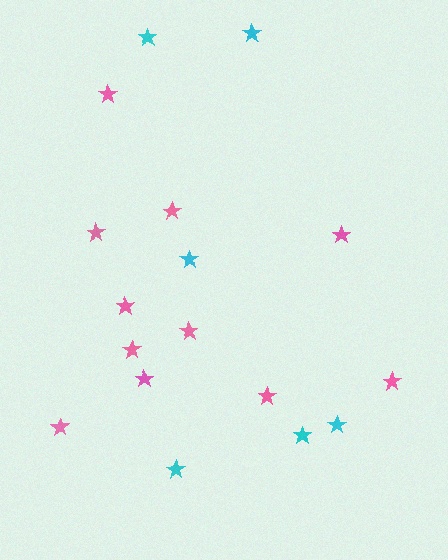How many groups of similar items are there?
There are 2 groups: one group of pink stars (11) and one group of cyan stars (6).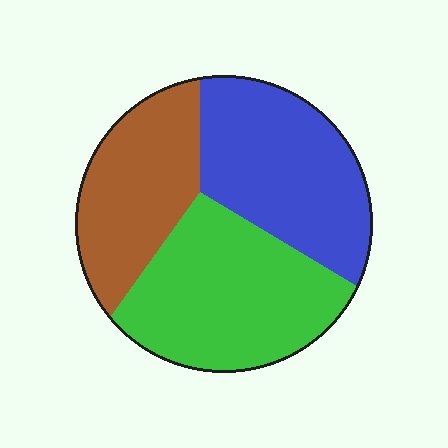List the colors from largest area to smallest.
From largest to smallest: green, blue, brown.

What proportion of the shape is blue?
Blue takes up about one third (1/3) of the shape.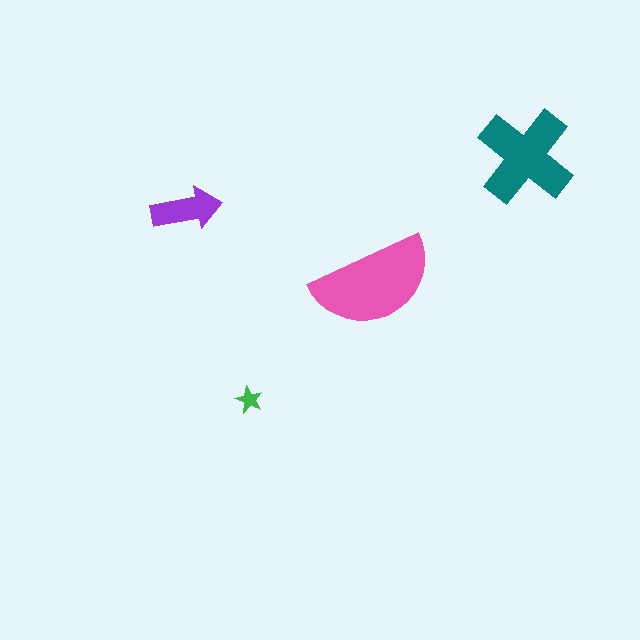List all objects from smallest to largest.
The green star, the purple arrow, the teal cross, the pink semicircle.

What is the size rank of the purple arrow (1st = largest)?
3rd.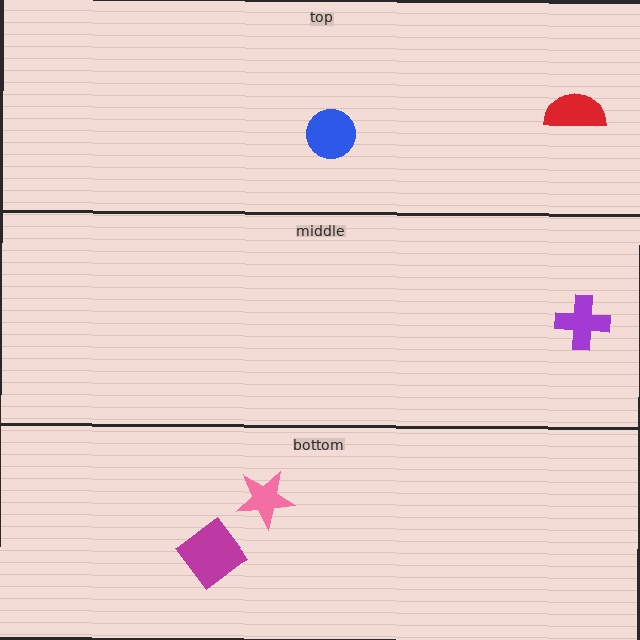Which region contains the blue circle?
The top region.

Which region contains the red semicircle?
The top region.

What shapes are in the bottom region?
The pink star, the magenta diamond.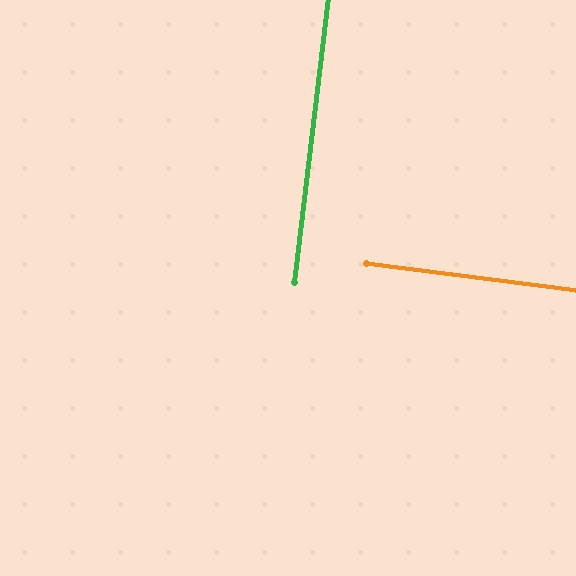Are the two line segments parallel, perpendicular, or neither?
Perpendicular — they meet at approximately 89°.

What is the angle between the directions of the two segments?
Approximately 89 degrees.